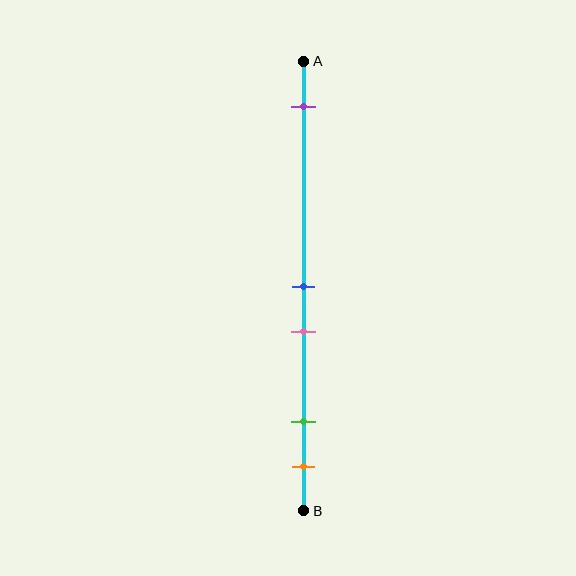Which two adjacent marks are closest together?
The blue and pink marks are the closest adjacent pair.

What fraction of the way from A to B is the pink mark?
The pink mark is approximately 60% (0.6) of the way from A to B.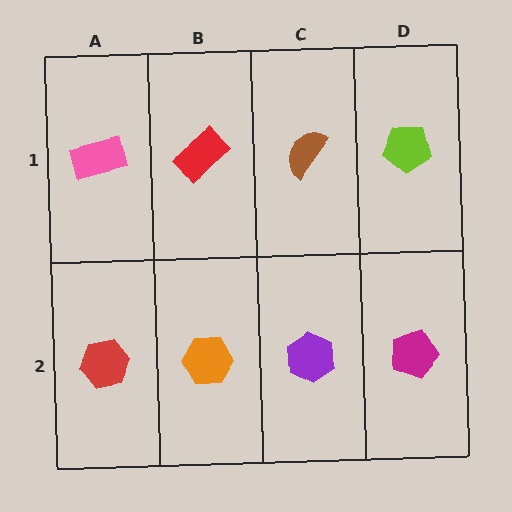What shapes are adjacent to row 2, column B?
A red rectangle (row 1, column B), a red hexagon (row 2, column A), a purple hexagon (row 2, column C).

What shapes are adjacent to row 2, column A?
A pink rectangle (row 1, column A), an orange hexagon (row 2, column B).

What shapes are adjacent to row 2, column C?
A brown semicircle (row 1, column C), an orange hexagon (row 2, column B), a magenta pentagon (row 2, column D).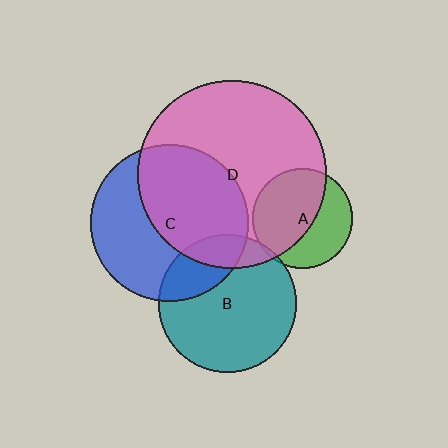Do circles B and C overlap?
Yes.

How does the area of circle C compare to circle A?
Approximately 2.5 times.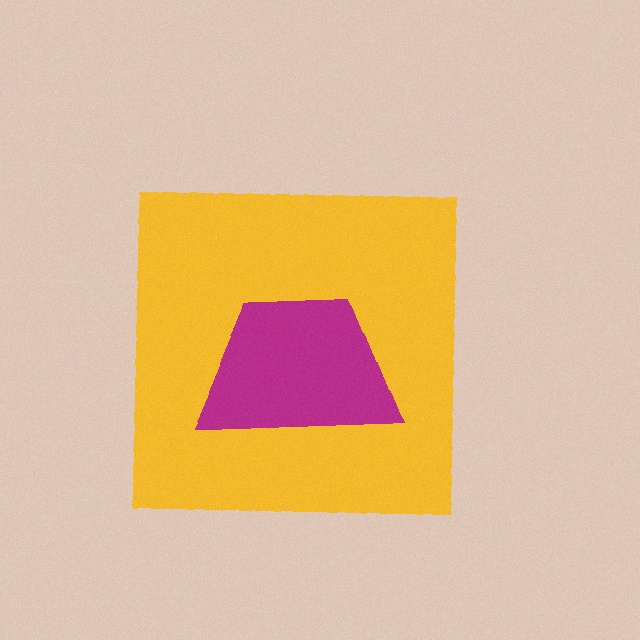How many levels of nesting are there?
2.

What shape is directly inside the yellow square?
The magenta trapezoid.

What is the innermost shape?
The magenta trapezoid.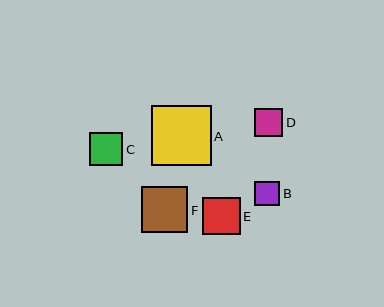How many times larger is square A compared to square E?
Square A is approximately 1.6 times the size of square E.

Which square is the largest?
Square A is the largest with a size of approximately 60 pixels.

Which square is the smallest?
Square B is the smallest with a size of approximately 25 pixels.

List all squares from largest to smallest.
From largest to smallest: A, F, E, C, D, B.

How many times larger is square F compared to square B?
Square F is approximately 1.9 times the size of square B.